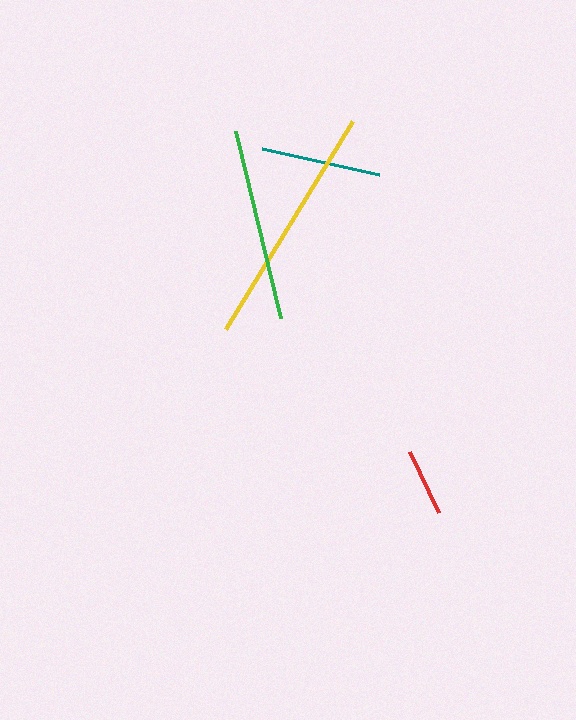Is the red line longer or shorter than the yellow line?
The yellow line is longer than the red line.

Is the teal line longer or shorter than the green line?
The green line is longer than the teal line.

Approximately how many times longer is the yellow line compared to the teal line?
The yellow line is approximately 2.0 times the length of the teal line.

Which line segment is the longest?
The yellow line is the longest at approximately 243 pixels.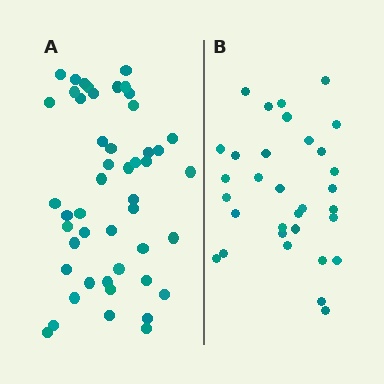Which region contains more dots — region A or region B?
Region A (the left region) has more dots.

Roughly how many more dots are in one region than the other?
Region A has approximately 15 more dots than region B.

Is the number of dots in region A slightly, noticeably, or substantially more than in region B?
Region A has substantially more. The ratio is roughly 1.5 to 1.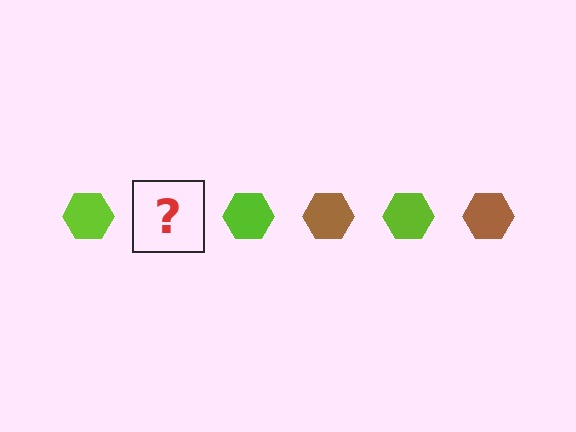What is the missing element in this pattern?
The missing element is a brown hexagon.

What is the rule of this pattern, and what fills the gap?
The rule is that the pattern cycles through lime, brown hexagons. The gap should be filled with a brown hexagon.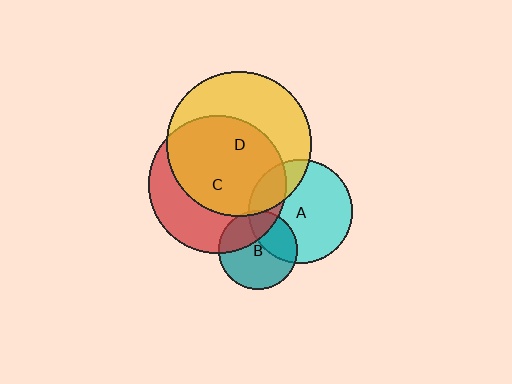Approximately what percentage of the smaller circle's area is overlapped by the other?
Approximately 20%.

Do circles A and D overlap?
Yes.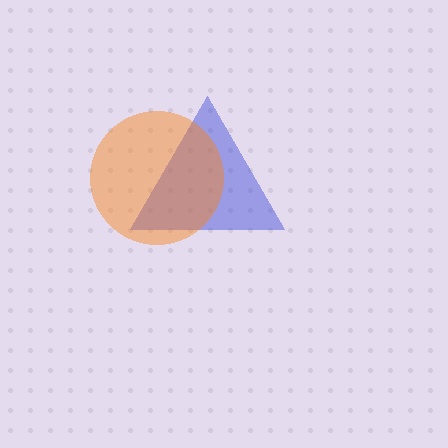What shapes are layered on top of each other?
The layered shapes are: a blue triangle, an orange circle.